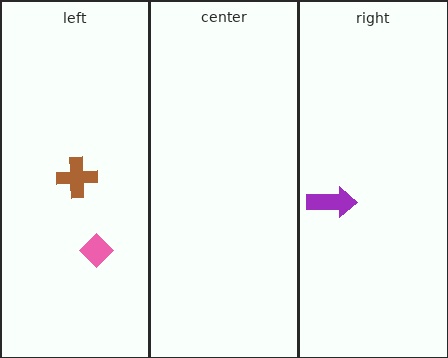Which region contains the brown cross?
The left region.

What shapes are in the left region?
The brown cross, the pink diamond.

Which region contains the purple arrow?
The right region.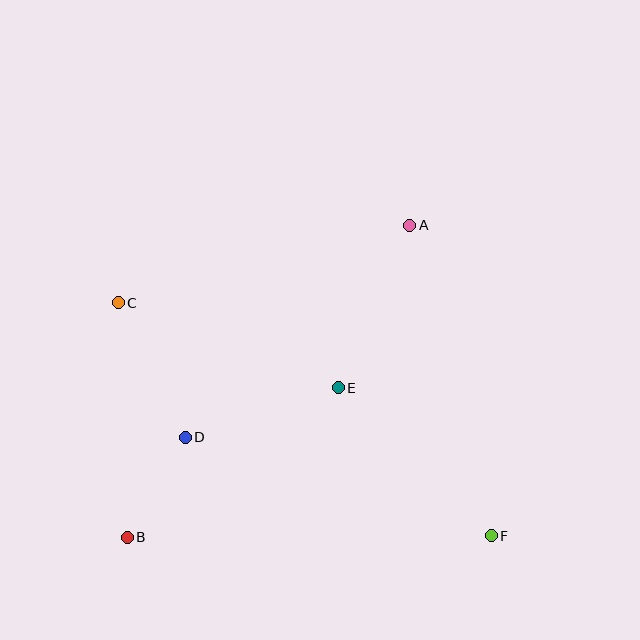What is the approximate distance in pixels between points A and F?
The distance between A and F is approximately 321 pixels.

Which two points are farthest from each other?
Points C and F are farthest from each other.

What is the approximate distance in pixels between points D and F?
The distance between D and F is approximately 321 pixels.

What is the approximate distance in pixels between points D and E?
The distance between D and E is approximately 161 pixels.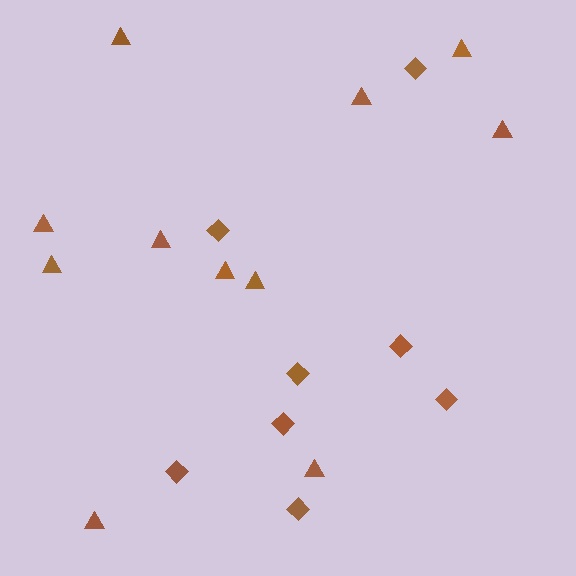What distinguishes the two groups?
There are 2 groups: one group of triangles (11) and one group of diamonds (8).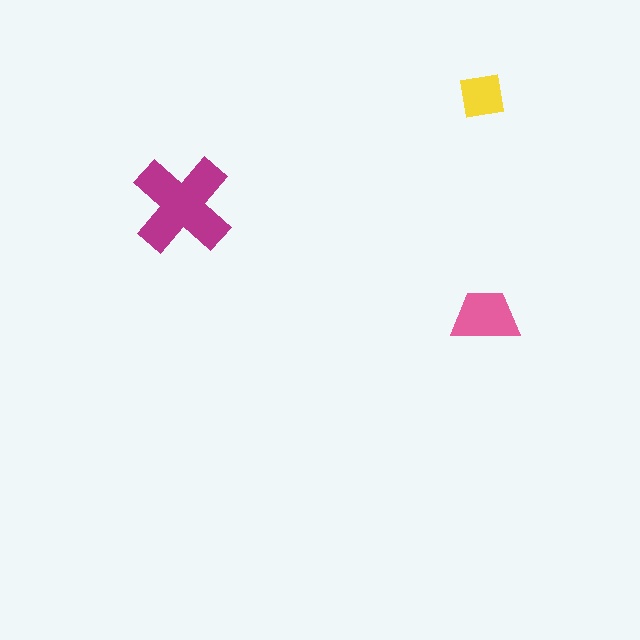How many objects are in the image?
There are 3 objects in the image.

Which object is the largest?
The magenta cross.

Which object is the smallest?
The yellow square.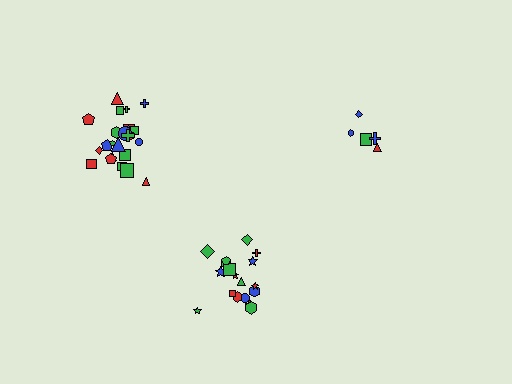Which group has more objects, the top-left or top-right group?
The top-left group.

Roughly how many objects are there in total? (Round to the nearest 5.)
Roughly 50 objects in total.